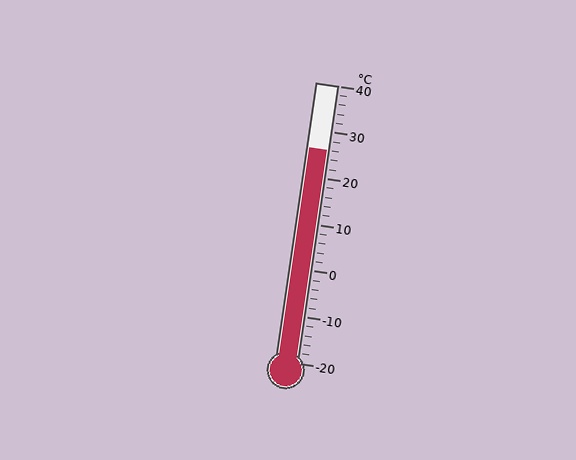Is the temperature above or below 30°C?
The temperature is below 30°C.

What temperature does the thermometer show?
The thermometer shows approximately 26°C.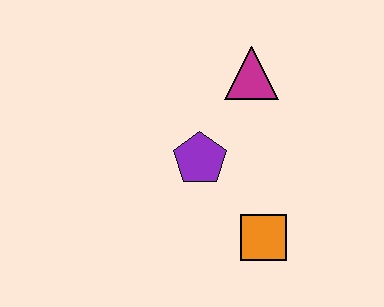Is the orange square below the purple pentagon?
Yes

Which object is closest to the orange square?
The purple pentagon is closest to the orange square.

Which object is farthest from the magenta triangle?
The orange square is farthest from the magenta triangle.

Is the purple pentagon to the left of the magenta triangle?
Yes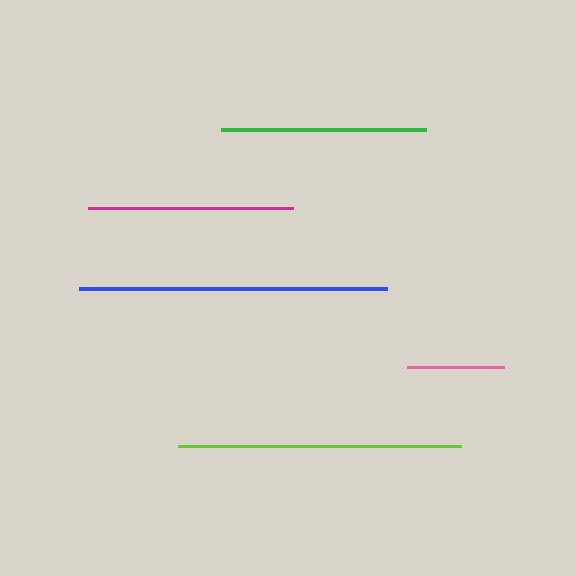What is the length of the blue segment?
The blue segment is approximately 308 pixels long.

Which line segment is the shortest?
The pink line is the shortest at approximately 97 pixels.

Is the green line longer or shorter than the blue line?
The blue line is longer than the green line.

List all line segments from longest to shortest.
From longest to shortest: blue, lime, magenta, green, pink.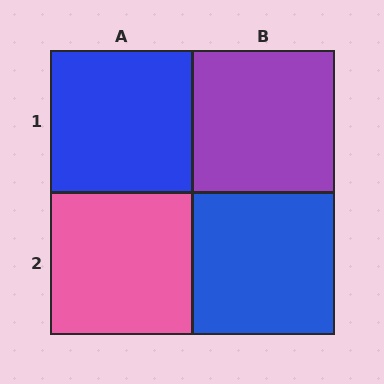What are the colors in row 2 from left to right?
Pink, blue.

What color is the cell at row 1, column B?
Purple.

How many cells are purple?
1 cell is purple.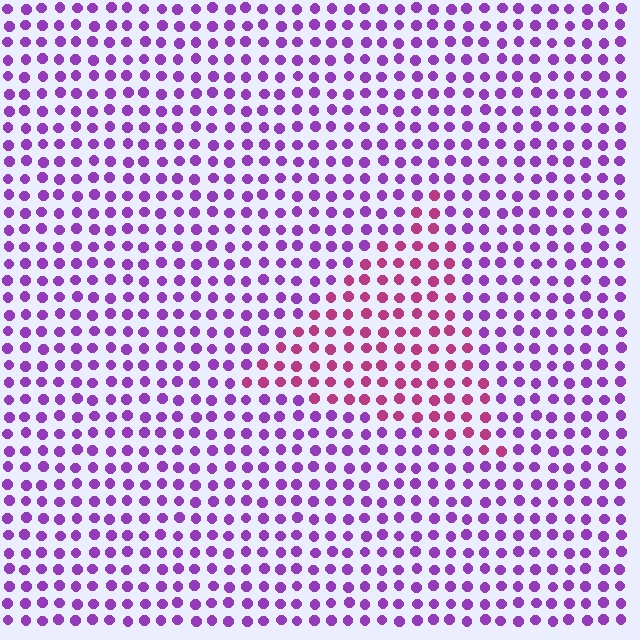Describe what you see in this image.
The image is filled with small purple elements in a uniform arrangement. A triangle-shaped region is visible where the elements are tinted to a slightly different hue, forming a subtle color boundary.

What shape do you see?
I see a triangle.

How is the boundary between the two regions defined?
The boundary is defined purely by a slight shift in hue (about 43 degrees). Spacing, size, and orientation are identical on both sides.